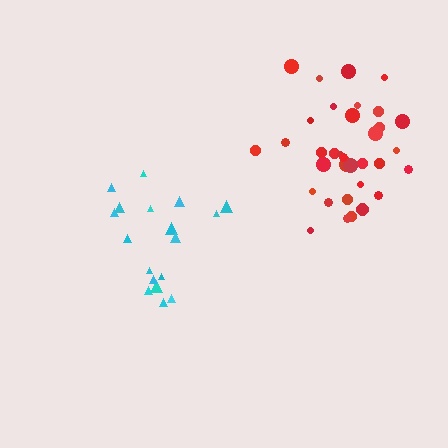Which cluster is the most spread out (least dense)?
Cyan.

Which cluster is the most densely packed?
Red.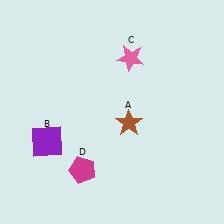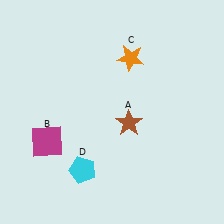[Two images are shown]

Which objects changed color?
B changed from purple to magenta. C changed from pink to orange. D changed from magenta to cyan.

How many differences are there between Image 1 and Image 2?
There are 3 differences between the two images.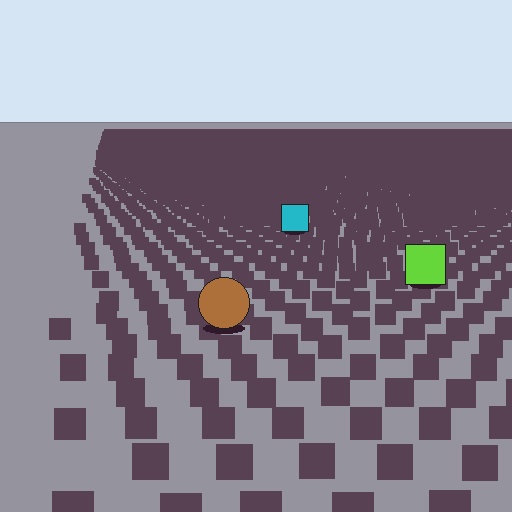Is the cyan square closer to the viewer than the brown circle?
No. The brown circle is closer — you can tell from the texture gradient: the ground texture is coarser near it.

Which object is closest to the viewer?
The brown circle is closest. The texture marks near it are larger and more spread out.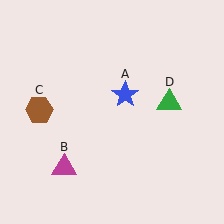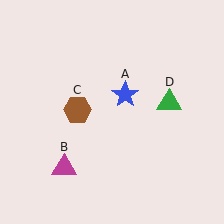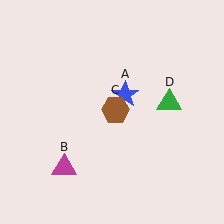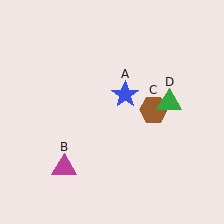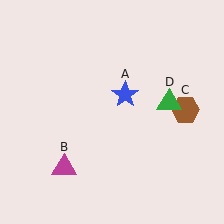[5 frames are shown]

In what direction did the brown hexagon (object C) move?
The brown hexagon (object C) moved right.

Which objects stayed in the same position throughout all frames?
Blue star (object A) and magenta triangle (object B) and green triangle (object D) remained stationary.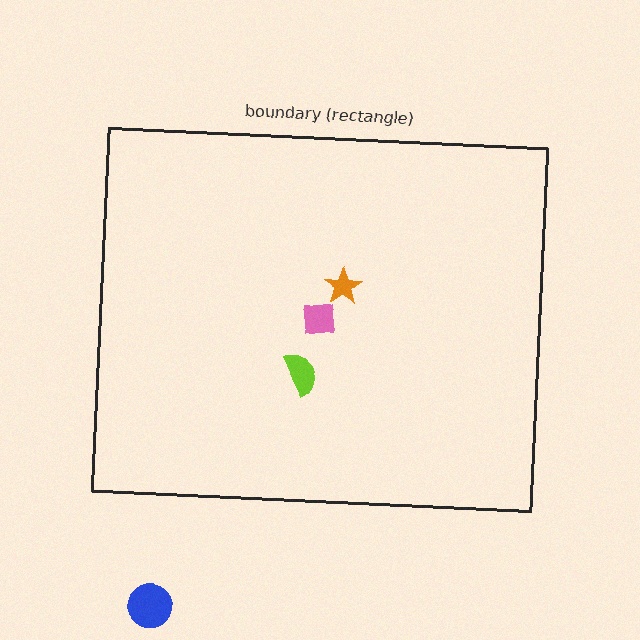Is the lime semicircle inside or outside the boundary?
Inside.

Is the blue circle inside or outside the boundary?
Outside.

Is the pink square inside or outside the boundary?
Inside.